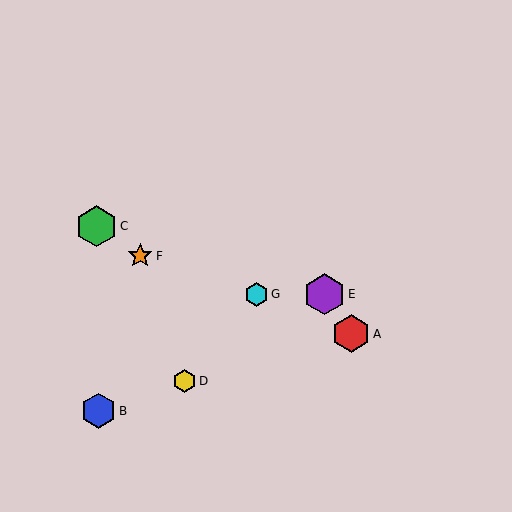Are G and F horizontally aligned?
No, G is at y≈294 and F is at y≈256.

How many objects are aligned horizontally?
2 objects (E, G) are aligned horizontally.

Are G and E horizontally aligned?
Yes, both are at y≈294.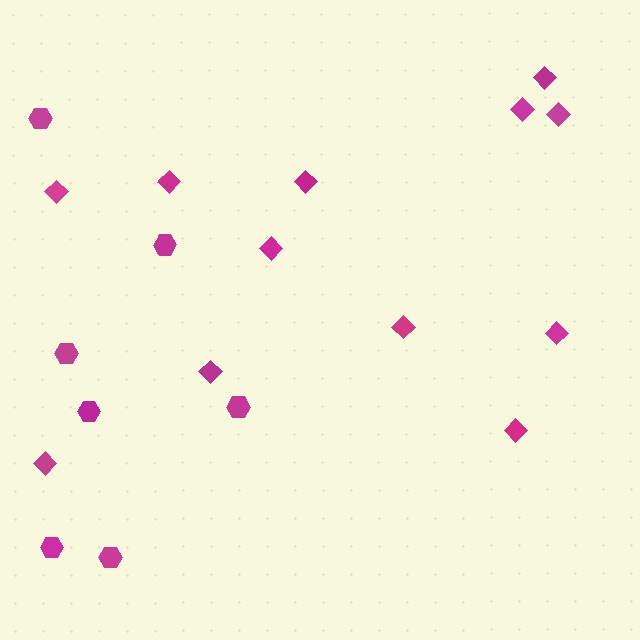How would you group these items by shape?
There are 2 groups: one group of diamonds (12) and one group of hexagons (7).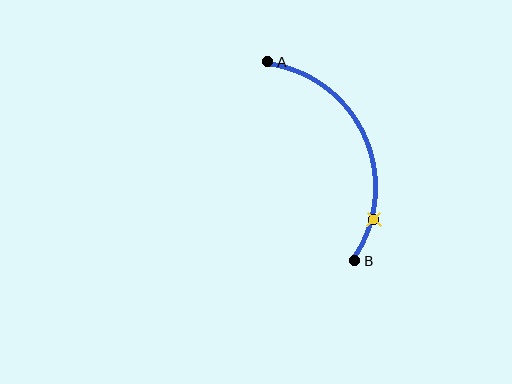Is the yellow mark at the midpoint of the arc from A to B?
No. The yellow mark lies on the arc but is closer to endpoint B. The arc midpoint would be at the point on the curve equidistant along the arc from both A and B.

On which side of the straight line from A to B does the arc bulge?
The arc bulges to the right of the straight line connecting A and B.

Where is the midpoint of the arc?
The arc midpoint is the point on the curve farthest from the straight line joining A and B. It sits to the right of that line.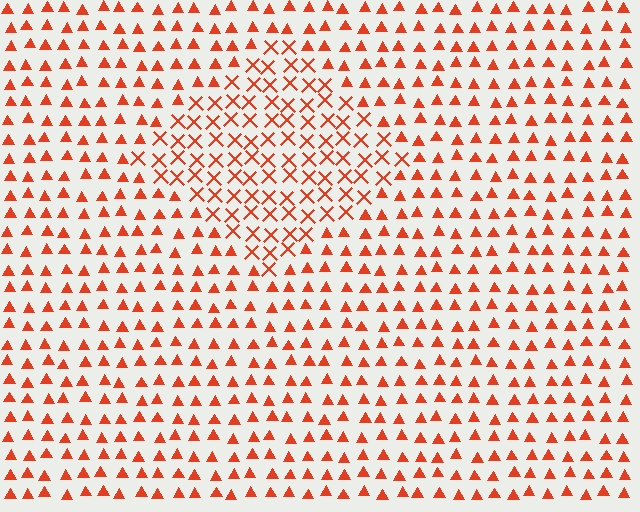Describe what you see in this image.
The image is filled with small red elements arranged in a uniform grid. A diamond-shaped region contains X marks, while the surrounding area contains triangles. The boundary is defined purely by the change in element shape.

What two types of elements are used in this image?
The image uses X marks inside the diamond region and triangles outside it.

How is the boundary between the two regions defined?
The boundary is defined by a change in element shape: X marks inside vs. triangles outside. All elements share the same color and spacing.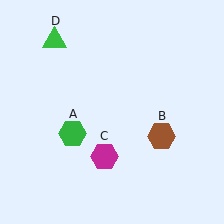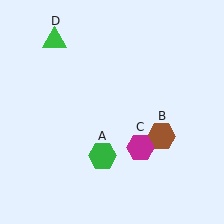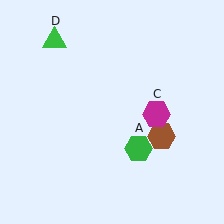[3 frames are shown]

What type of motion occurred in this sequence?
The green hexagon (object A), magenta hexagon (object C) rotated counterclockwise around the center of the scene.